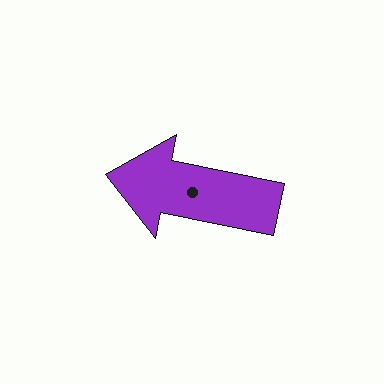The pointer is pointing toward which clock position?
Roughly 9 o'clock.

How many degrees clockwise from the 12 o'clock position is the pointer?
Approximately 282 degrees.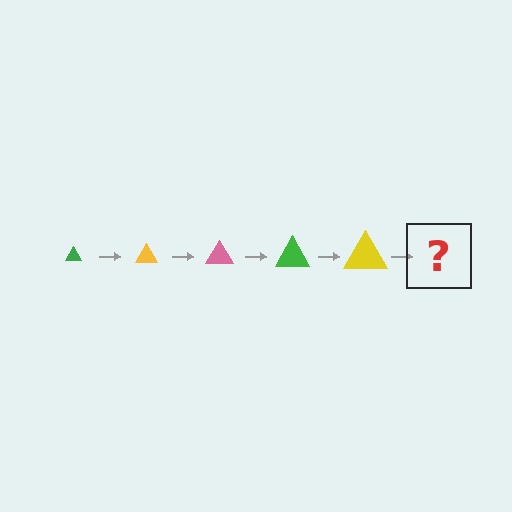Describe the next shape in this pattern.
It should be a pink triangle, larger than the previous one.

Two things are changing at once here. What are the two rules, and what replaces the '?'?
The two rules are that the triangle grows larger each step and the color cycles through green, yellow, and pink. The '?' should be a pink triangle, larger than the previous one.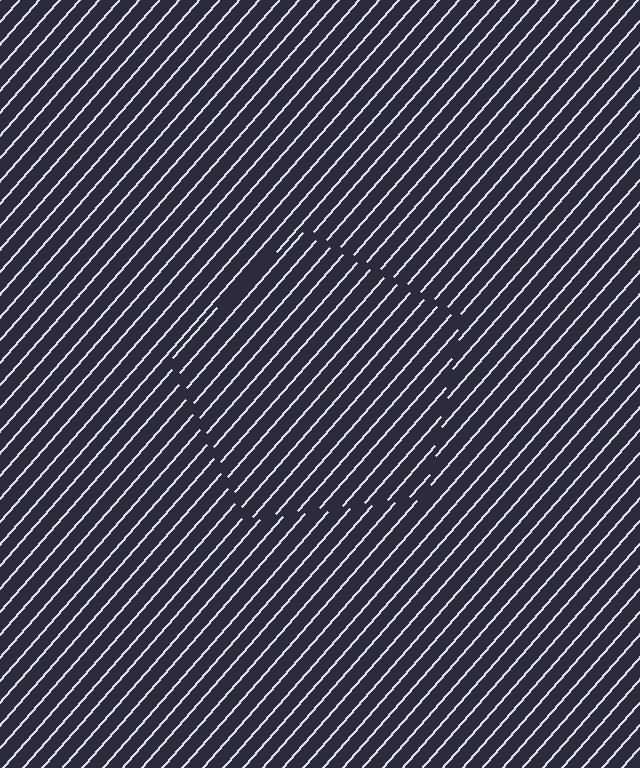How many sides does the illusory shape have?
5 sides — the line-ends trace a pentagon.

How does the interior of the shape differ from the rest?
The interior of the shape contains the same grating, shifted by half a period — the contour is defined by the phase discontinuity where line-ends from the inner and outer gratings abut.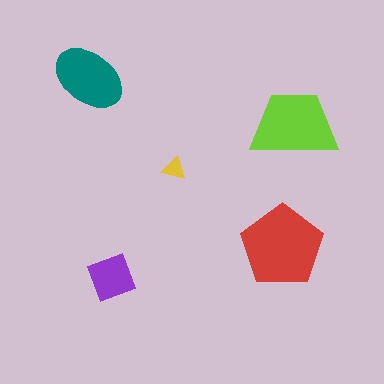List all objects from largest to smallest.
The red pentagon, the lime trapezoid, the teal ellipse, the purple diamond, the yellow triangle.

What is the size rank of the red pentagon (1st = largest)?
1st.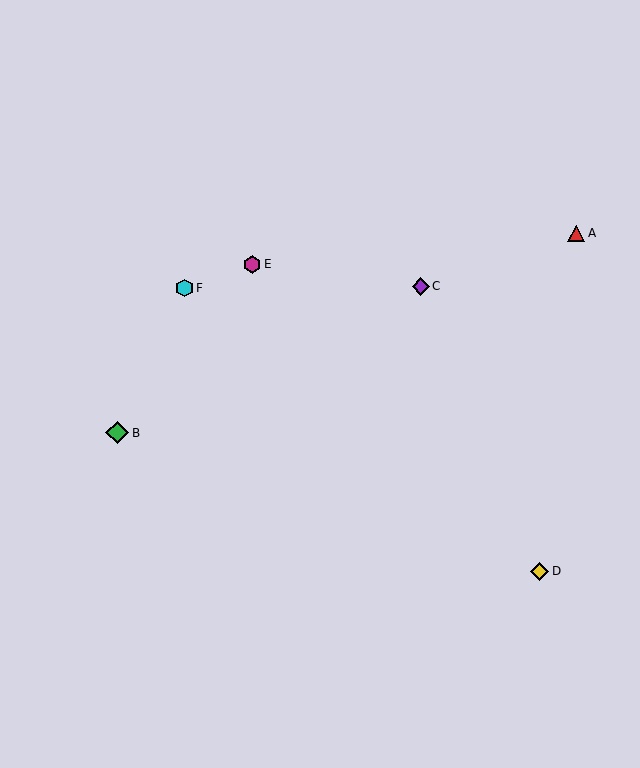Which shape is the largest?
The green diamond (labeled B) is the largest.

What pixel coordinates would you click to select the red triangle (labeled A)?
Click at (576, 233) to select the red triangle A.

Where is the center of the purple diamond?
The center of the purple diamond is at (421, 286).